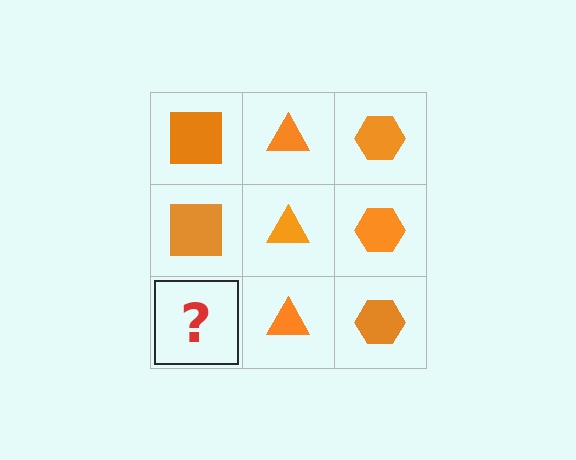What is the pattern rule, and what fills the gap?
The rule is that each column has a consistent shape. The gap should be filled with an orange square.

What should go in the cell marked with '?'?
The missing cell should contain an orange square.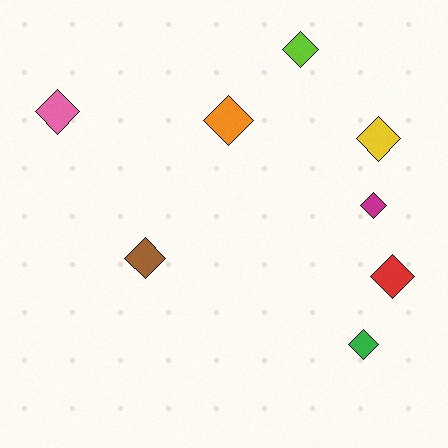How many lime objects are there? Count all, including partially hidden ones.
There is 1 lime object.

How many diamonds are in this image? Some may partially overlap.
There are 8 diamonds.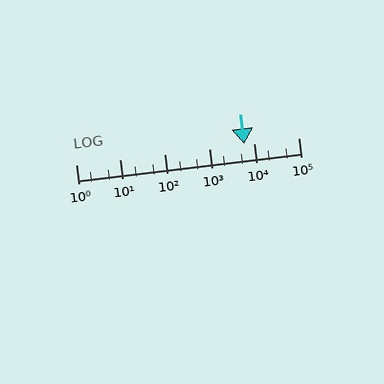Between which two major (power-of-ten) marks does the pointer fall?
The pointer is between 1000 and 10000.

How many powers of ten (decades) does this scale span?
The scale spans 5 decades, from 1 to 100000.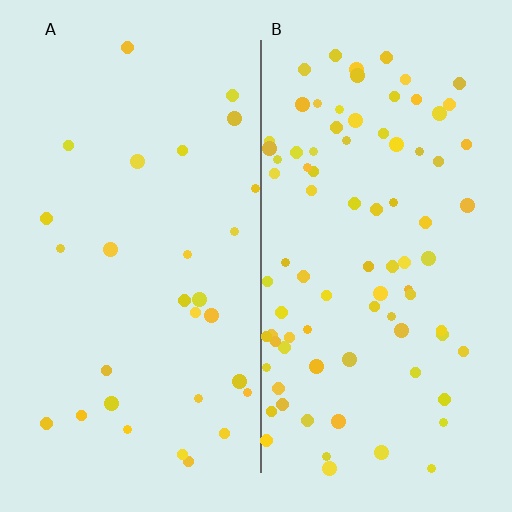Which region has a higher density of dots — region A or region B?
B (the right).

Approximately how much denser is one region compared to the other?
Approximately 3.0× — region B over region A.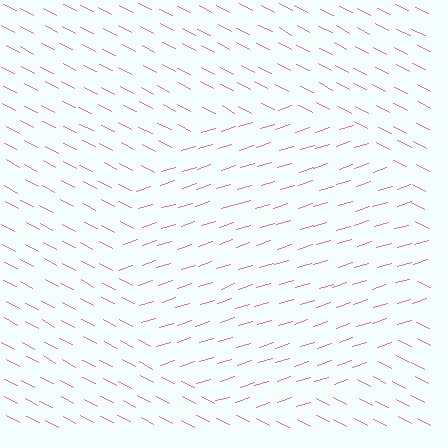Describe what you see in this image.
The image is filled with small pink line segments. A circle region in the image has lines oriented differently from the surrounding lines, creating a visible texture boundary.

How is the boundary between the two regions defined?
The boundary is defined purely by a change in line orientation (approximately 45 degrees difference). All lines are the same color and thickness.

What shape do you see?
I see a circle.